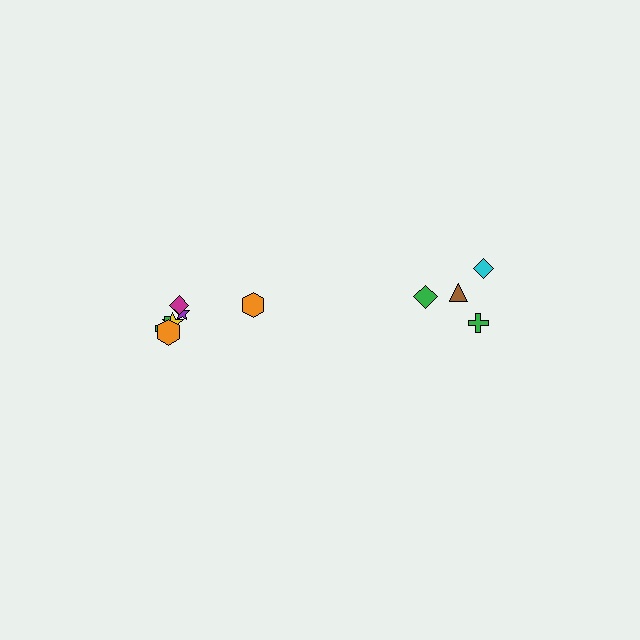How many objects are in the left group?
There are 6 objects.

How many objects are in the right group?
There are 4 objects.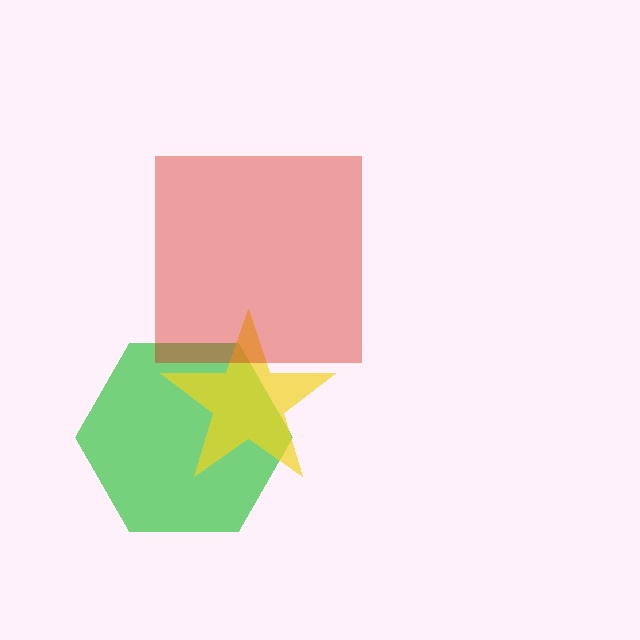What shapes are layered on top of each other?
The layered shapes are: a green hexagon, a yellow star, a red square.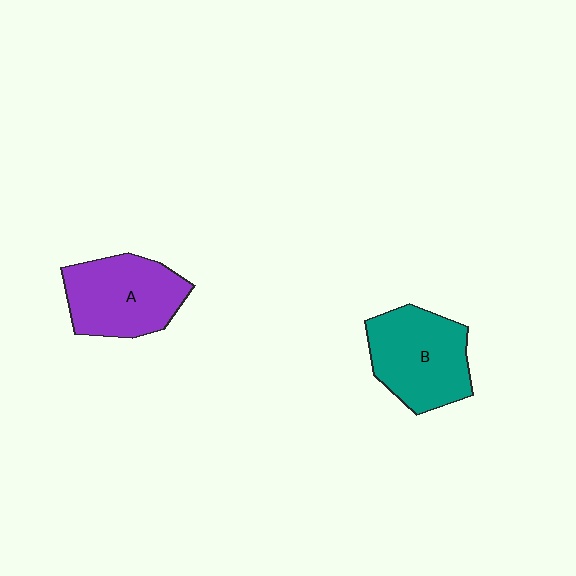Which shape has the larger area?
Shape B (teal).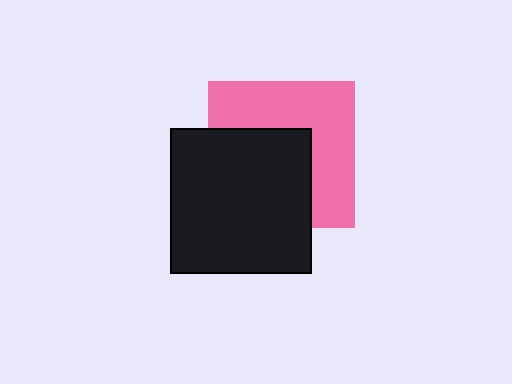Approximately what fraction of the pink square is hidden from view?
Roughly 48% of the pink square is hidden behind the black rectangle.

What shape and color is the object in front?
The object in front is a black rectangle.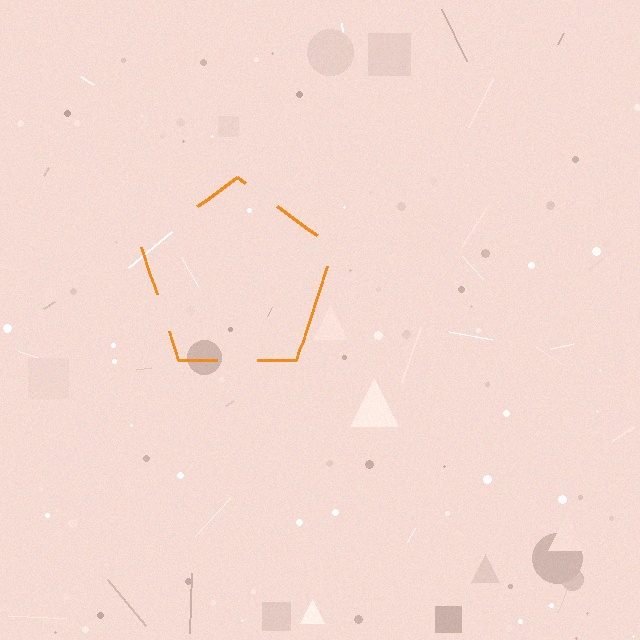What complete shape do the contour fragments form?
The contour fragments form a pentagon.